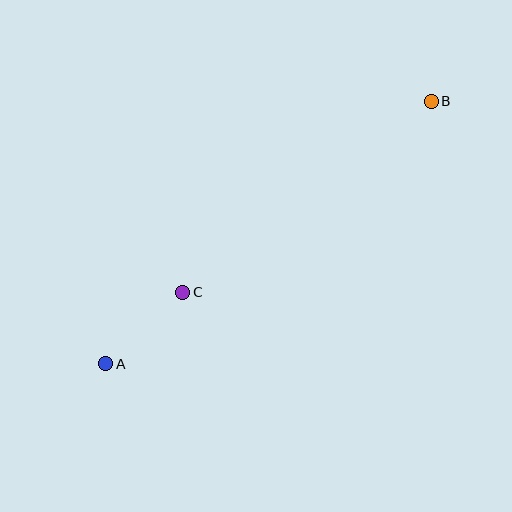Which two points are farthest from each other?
Points A and B are farthest from each other.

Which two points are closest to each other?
Points A and C are closest to each other.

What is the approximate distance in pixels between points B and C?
The distance between B and C is approximately 313 pixels.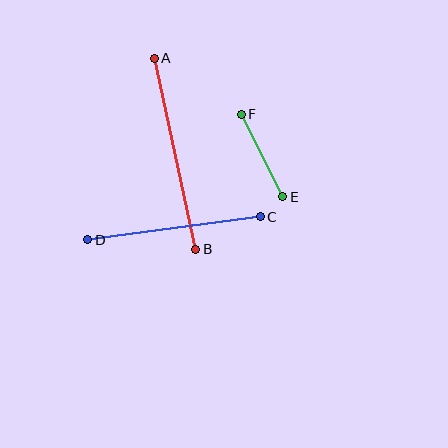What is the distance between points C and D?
The distance is approximately 174 pixels.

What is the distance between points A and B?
The distance is approximately 195 pixels.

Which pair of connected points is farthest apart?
Points A and B are farthest apart.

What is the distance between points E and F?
The distance is approximately 92 pixels.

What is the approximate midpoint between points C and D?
The midpoint is at approximately (174, 228) pixels.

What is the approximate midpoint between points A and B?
The midpoint is at approximately (175, 154) pixels.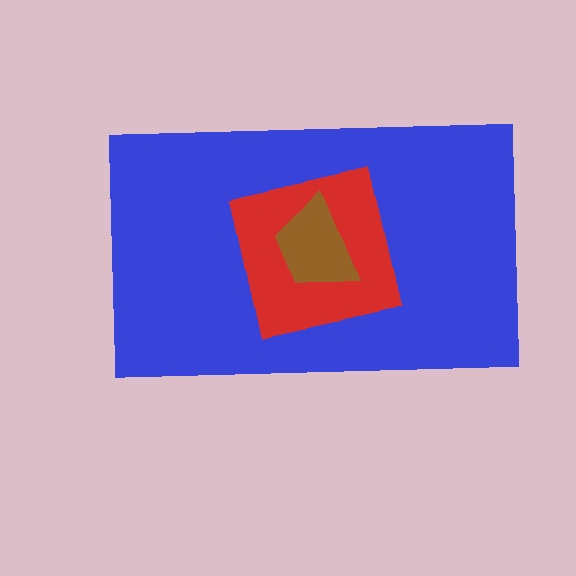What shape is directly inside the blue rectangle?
The red square.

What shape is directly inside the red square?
The brown trapezoid.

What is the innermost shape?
The brown trapezoid.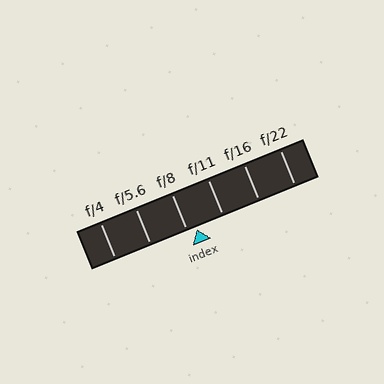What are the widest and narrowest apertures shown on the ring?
The widest aperture shown is f/4 and the narrowest is f/22.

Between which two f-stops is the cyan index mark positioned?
The index mark is between f/8 and f/11.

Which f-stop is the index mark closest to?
The index mark is closest to f/8.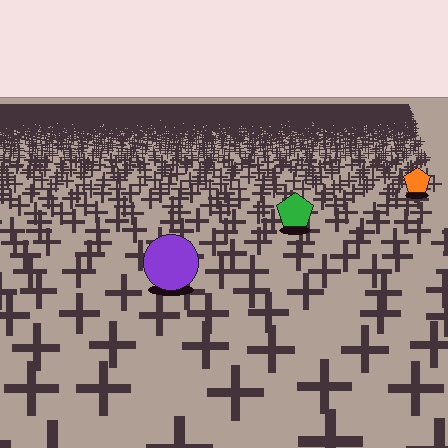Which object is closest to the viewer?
The purple circle is closest. The texture marks near it are larger and more spread out.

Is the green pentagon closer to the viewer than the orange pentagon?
Yes. The green pentagon is closer — you can tell from the texture gradient: the ground texture is coarser near it.